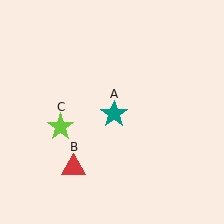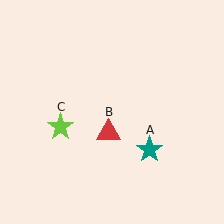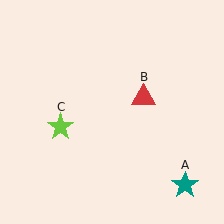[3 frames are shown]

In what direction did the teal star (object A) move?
The teal star (object A) moved down and to the right.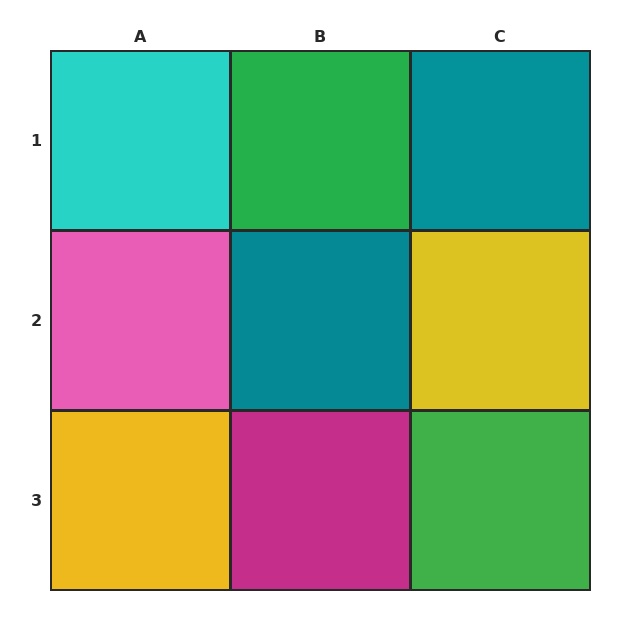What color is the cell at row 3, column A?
Yellow.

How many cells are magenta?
1 cell is magenta.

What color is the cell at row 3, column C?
Green.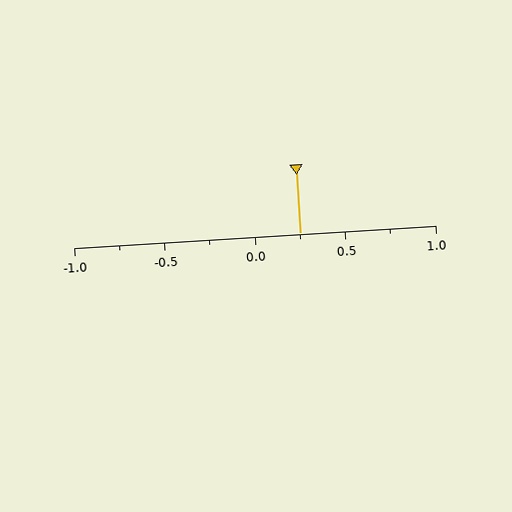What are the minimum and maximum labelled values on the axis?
The axis runs from -1.0 to 1.0.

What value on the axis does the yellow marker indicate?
The marker indicates approximately 0.25.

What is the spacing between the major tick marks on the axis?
The major ticks are spaced 0.5 apart.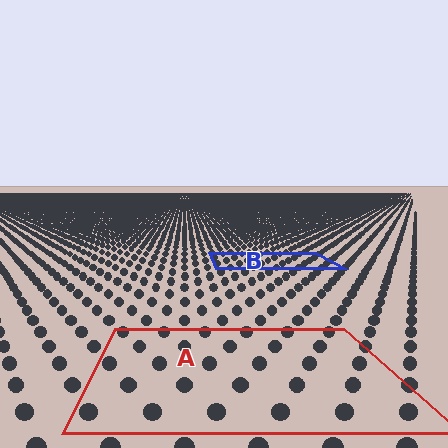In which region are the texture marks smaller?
The texture marks are smaller in region B, because it is farther away.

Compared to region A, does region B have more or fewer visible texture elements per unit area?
Region B has more texture elements per unit area — they are packed more densely because it is farther away.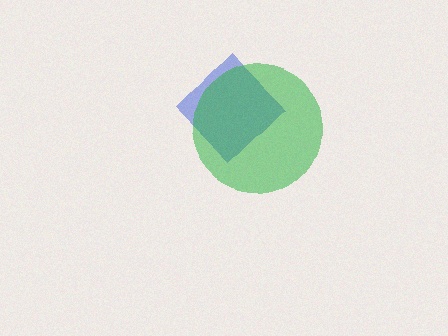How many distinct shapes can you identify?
There are 2 distinct shapes: a blue diamond, a green circle.